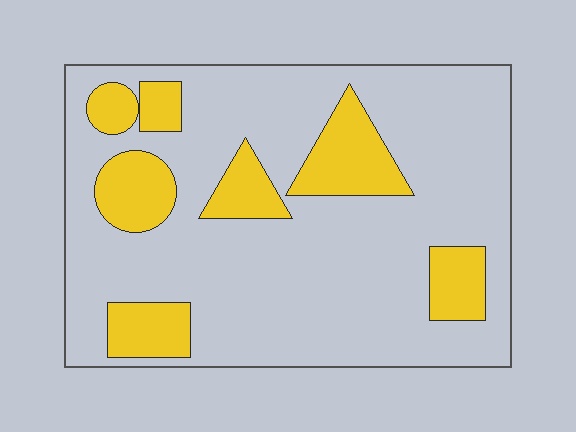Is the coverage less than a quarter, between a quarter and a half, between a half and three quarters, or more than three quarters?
Less than a quarter.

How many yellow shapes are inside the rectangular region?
7.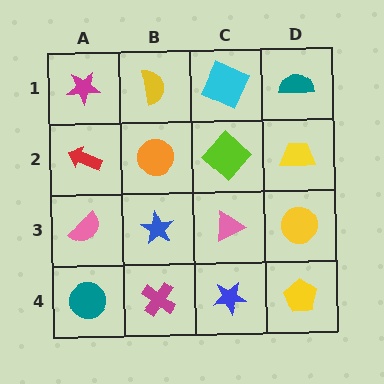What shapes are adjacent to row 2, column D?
A teal semicircle (row 1, column D), a yellow circle (row 3, column D), a lime diamond (row 2, column C).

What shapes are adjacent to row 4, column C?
A pink triangle (row 3, column C), a magenta cross (row 4, column B), a yellow pentagon (row 4, column D).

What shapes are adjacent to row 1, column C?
A lime diamond (row 2, column C), a yellow semicircle (row 1, column B), a teal semicircle (row 1, column D).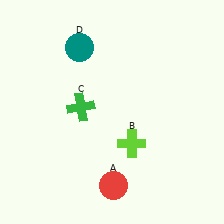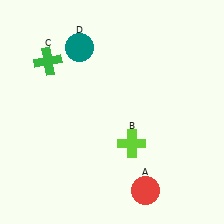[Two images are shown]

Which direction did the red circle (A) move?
The red circle (A) moved right.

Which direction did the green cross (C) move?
The green cross (C) moved up.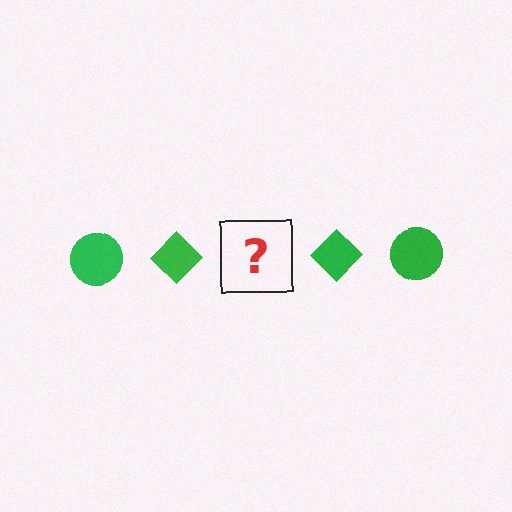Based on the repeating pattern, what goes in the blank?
The blank should be a green circle.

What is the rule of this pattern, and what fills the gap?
The rule is that the pattern cycles through circle, diamond shapes in green. The gap should be filled with a green circle.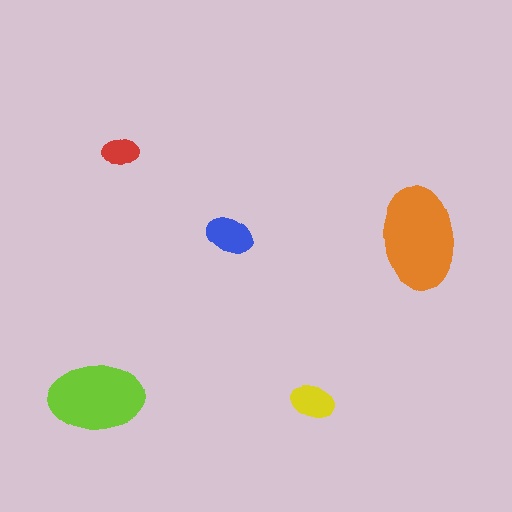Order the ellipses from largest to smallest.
the orange one, the lime one, the blue one, the yellow one, the red one.